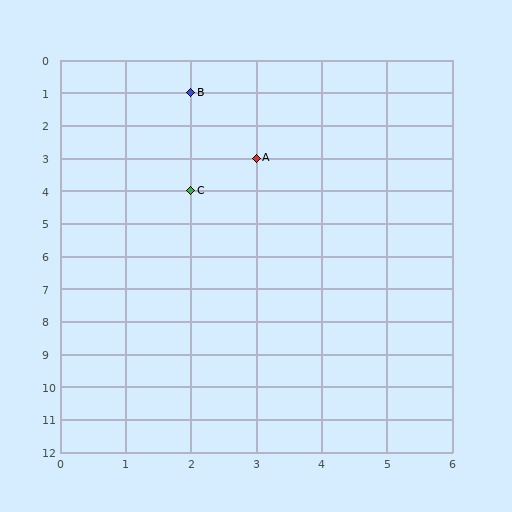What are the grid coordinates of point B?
Point B is at grid coordinates (2, 1).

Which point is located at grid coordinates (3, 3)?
Point A is at (3, 3).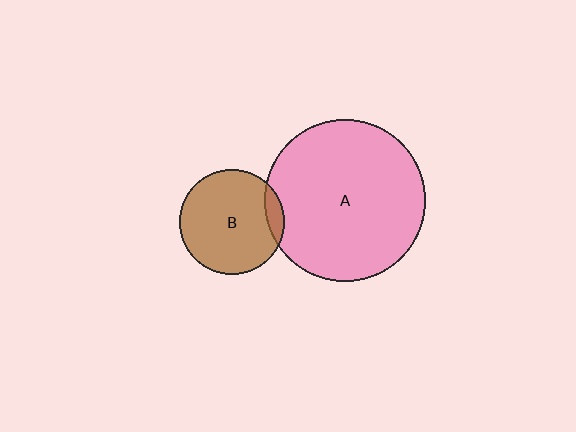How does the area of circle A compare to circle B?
Approximately 2.4 times.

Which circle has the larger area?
Circle A (pink).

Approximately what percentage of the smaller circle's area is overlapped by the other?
Approximately 10%.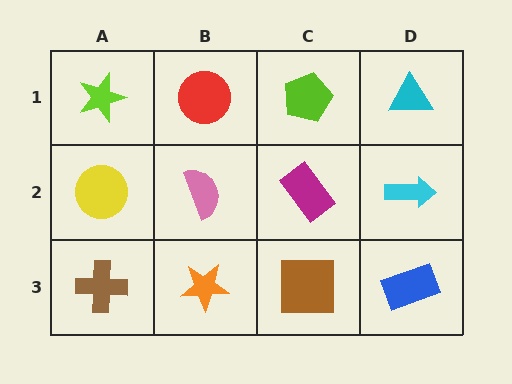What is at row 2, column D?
A cyan arrow.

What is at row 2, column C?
A magenta rectangle.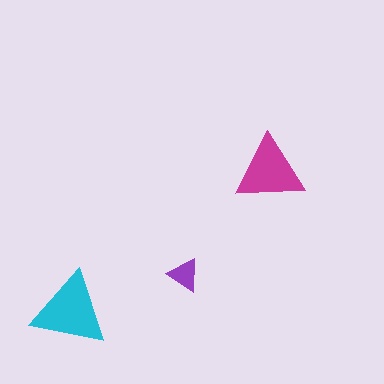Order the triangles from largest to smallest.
the cyan one, the magenta one, the purple one.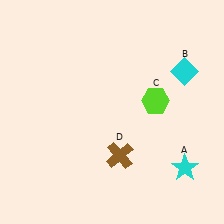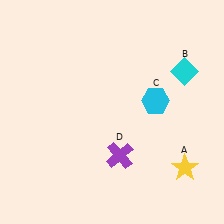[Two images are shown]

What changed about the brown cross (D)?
In Image 1, D is brown. In Image 2, it changed to purple.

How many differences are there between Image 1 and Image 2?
There are 3 differences between the two images.